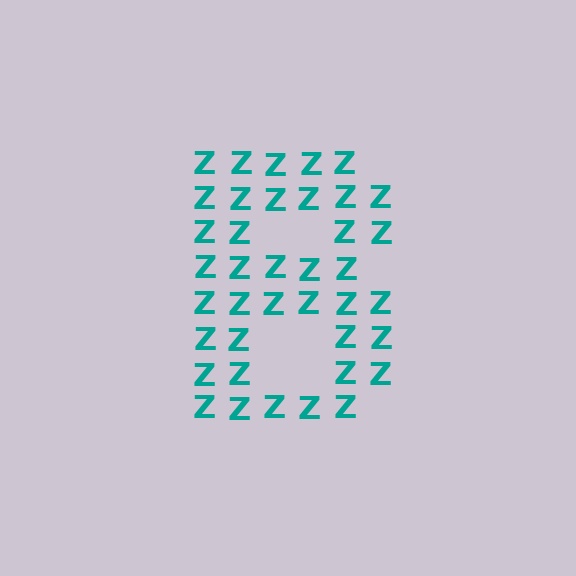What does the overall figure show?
The overall figure shows the letter B.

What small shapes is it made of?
It is made of small letter Z's.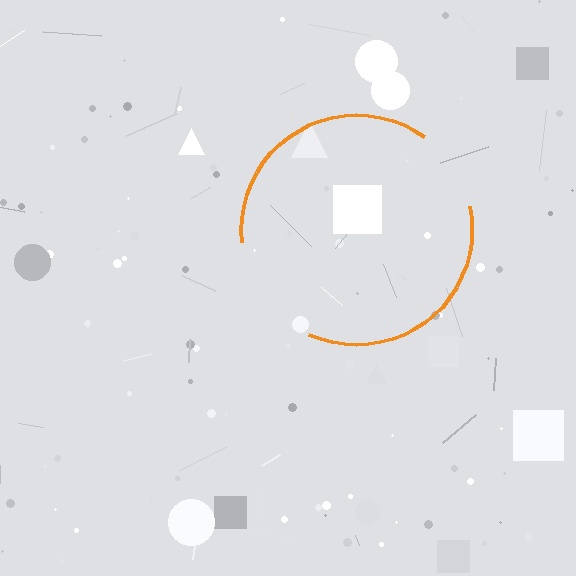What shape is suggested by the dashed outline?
The dashed outline suggests a circle.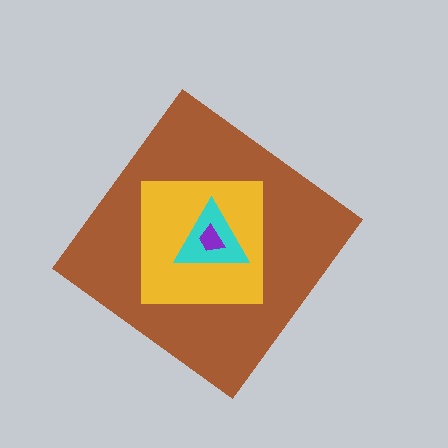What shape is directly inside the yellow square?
The cyan triangle.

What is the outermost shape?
The brown diamond.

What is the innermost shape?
The purple trapezoid.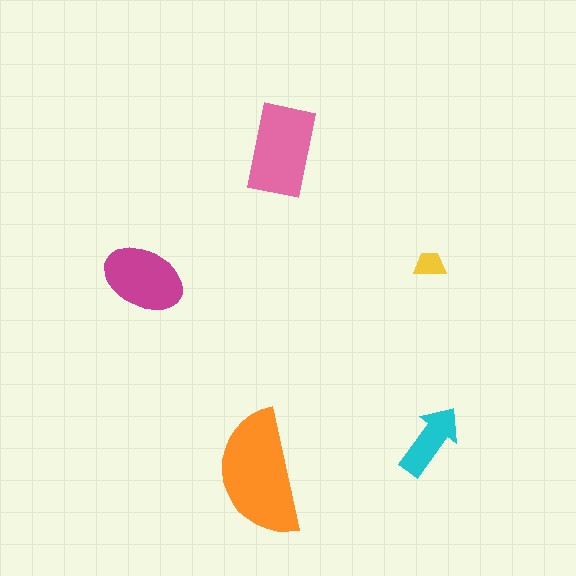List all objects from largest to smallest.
The orange semicircle, the pink rectangle, the magenta ellipse, the cyan arrow, the yellow trapezoid.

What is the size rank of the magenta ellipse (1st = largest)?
3rd.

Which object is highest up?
The pink rectangle is topmost.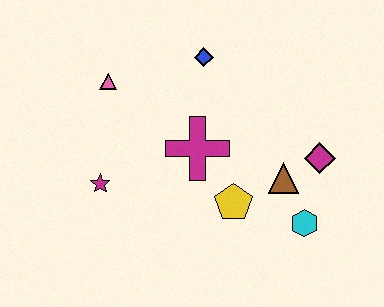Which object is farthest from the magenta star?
The magenta diamond is farthest from the magenta star.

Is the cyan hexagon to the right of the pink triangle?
Yes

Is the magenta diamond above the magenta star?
Yes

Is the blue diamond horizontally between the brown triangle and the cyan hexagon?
No